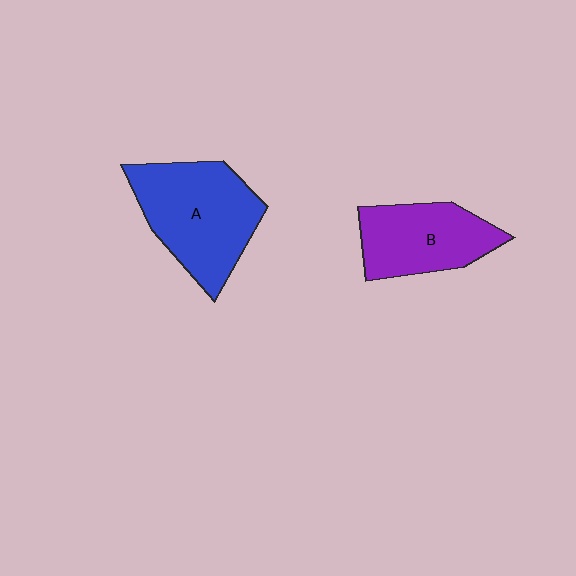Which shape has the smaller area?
Shape B (purple).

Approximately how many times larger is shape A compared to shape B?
Approximately 1.3 times.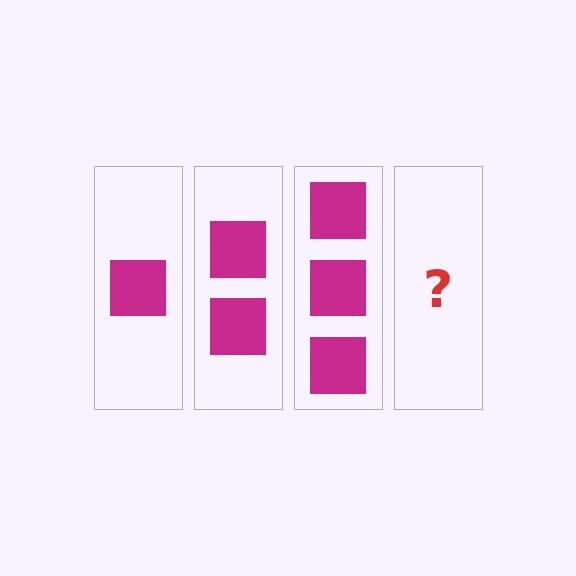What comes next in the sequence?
The next element should be 4 squares.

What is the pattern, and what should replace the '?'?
The pattern is that each step adds one more square. The '?' should be 4 squares.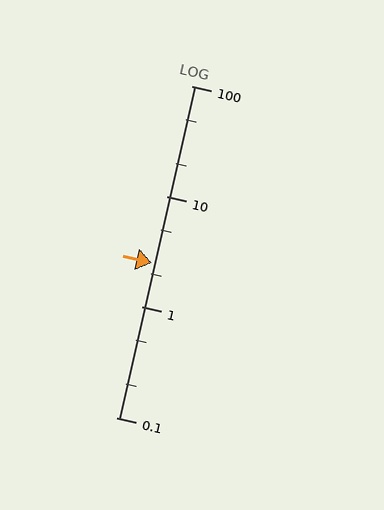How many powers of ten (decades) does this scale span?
The scale spans 3 decades, from 0.1 to 100.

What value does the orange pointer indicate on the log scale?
The pointer indicates approximately 2.5.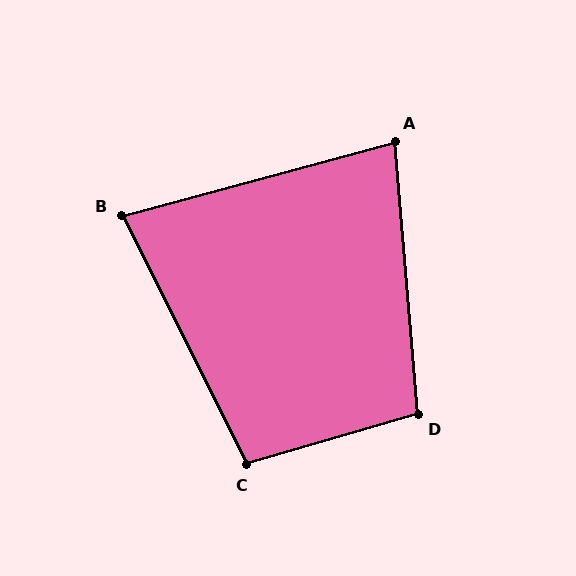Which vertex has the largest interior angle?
D, at approximately 102 degrees.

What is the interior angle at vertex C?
Approximately 100 degrees (obtuse).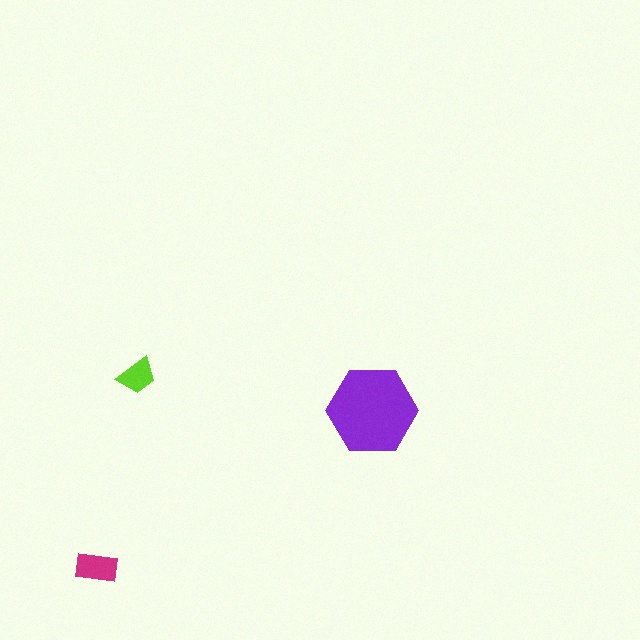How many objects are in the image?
There are 3 objects in the image.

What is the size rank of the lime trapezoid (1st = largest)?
3rd.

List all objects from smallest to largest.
The lime trapezoid, the magenta rectangle, the purple hexagon.